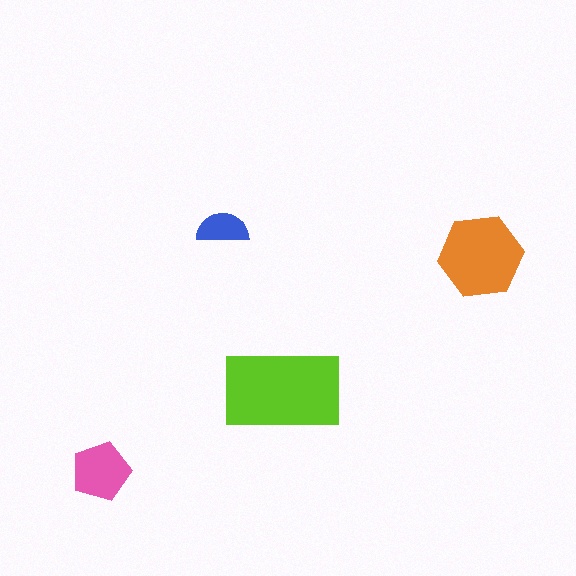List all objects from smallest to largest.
The blue semicircle, the pink pentagon, the orange hexagon, the lime rectangle.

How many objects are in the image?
There are 4 objects in the image.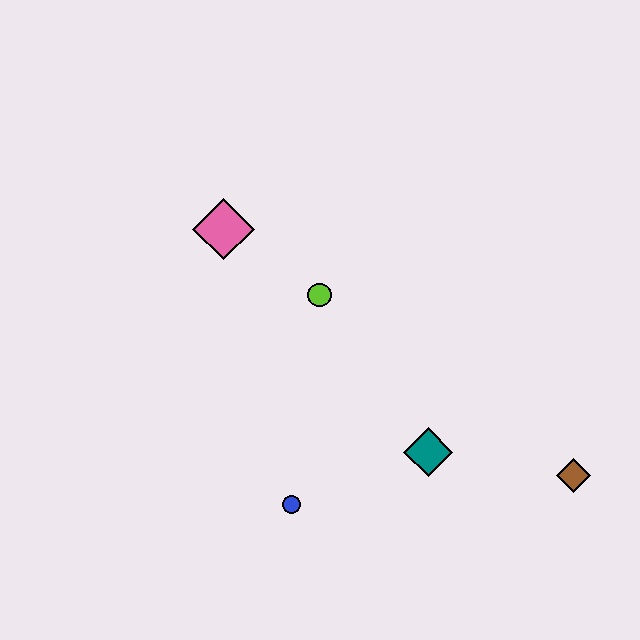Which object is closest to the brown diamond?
The teal diamond is closest to the brown diamond.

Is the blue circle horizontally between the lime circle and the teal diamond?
No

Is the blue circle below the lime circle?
Yes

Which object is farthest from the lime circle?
The brown diamond is farthest from the lime circle.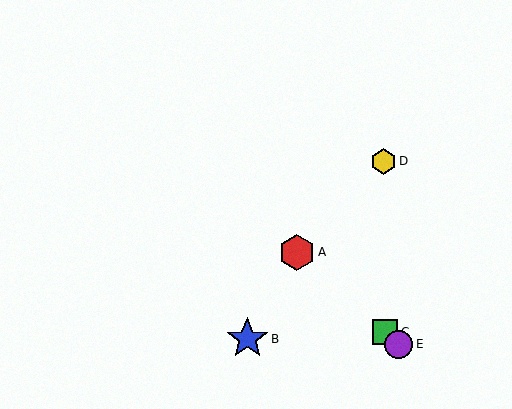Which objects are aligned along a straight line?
Objects A, C, E are aligned along a straight line.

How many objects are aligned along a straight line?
3 objects (A, C, E) are aligned along a straight line.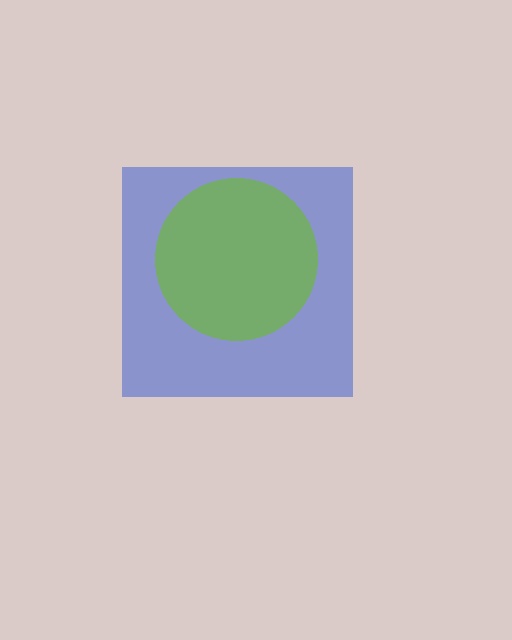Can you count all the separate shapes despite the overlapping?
Yes, there are 2 separate shapes.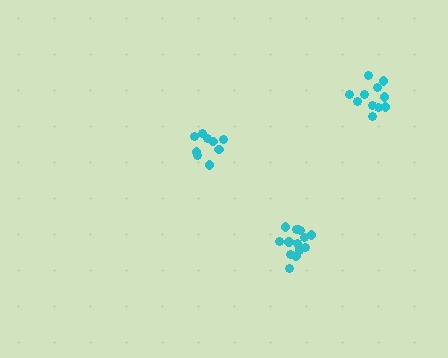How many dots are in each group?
Group 1: 9 dots, Group 2: 11 dots, Group 3: 15 dots (35 total).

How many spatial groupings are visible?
There are 3 spatial groupings.